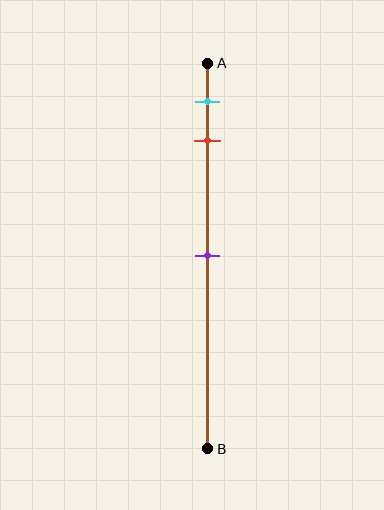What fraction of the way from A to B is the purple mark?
The purple mark is approximately 50% (0.5) of the way from A to B.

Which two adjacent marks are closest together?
The cyan and red marks are the closest adjacent pair.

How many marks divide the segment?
There are 3 marks dividing the segment.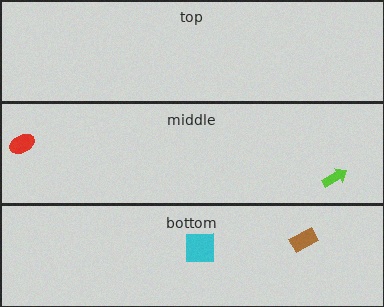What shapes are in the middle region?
The red ellipse, the lime arrow.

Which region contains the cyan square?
The bottom region.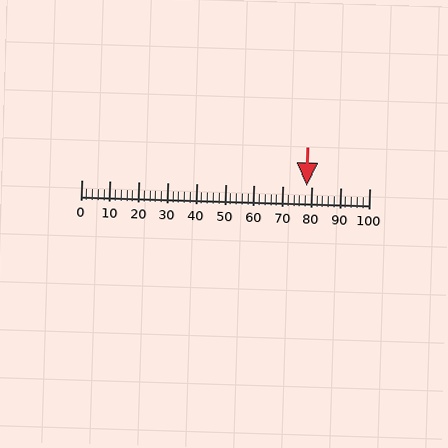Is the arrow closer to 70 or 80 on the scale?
The arrow is closer to 80.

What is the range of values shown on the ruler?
The ruler shows values from 0 to 100.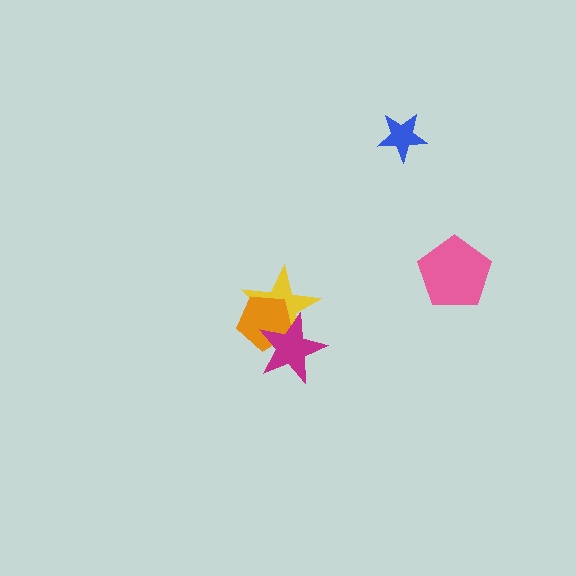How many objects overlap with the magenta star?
2 objects overlap with the magenta star.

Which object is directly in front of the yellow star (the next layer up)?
The orange pentagon is directly in front of the yellow star.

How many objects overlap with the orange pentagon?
2 objects overlap with the orange pentagon.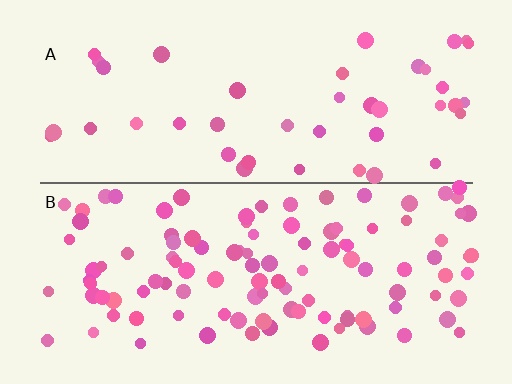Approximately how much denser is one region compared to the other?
Approximately 2.4× — region B over region A.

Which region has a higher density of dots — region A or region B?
B (the bottom).